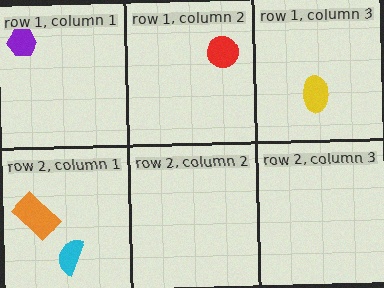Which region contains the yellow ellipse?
The row 1, column 3 region.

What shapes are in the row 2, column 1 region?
The cyan semicircle, the orange rectangle.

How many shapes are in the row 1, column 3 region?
1.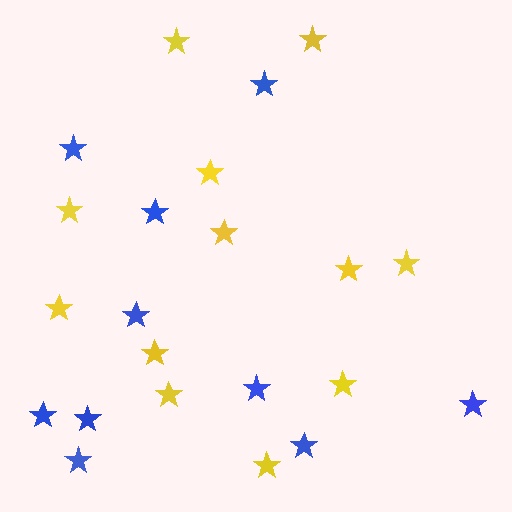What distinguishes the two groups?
There are 2 groups: one group of blue stars (10) and one group of yellow stars (12).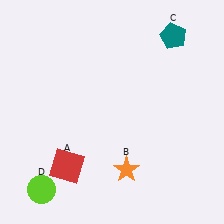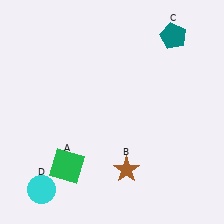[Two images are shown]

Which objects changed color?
A changed from red to green. B changed from orange to brown. D changed from lime to cyan.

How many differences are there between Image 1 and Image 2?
There are 3 differences between the two images.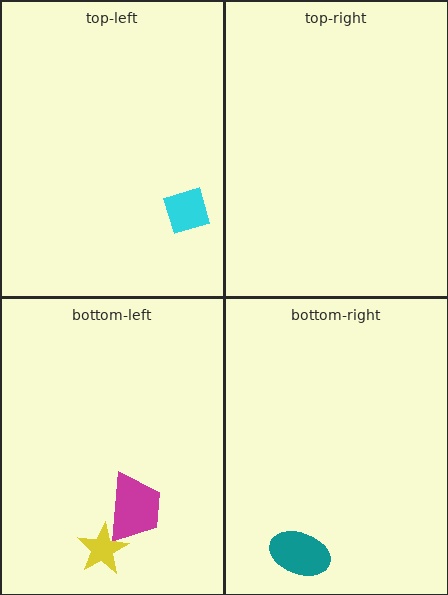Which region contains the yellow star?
The bottom-left region.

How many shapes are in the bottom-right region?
1.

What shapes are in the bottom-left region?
The magenta trapezoid, the yellow star.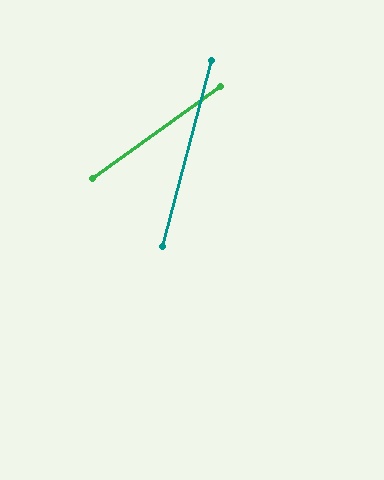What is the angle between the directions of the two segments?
Approximately 40 degrees.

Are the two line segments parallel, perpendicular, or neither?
Neither parallel nor perpendicular — they differ by about 40°.